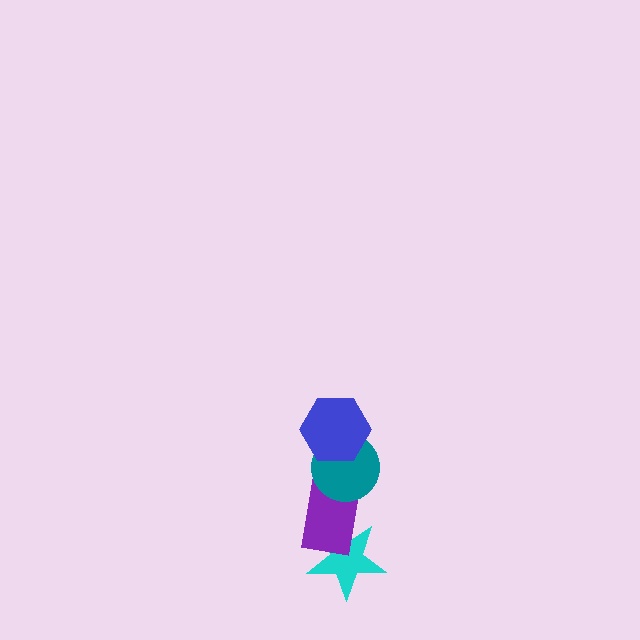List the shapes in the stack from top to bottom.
From top to bottom: the blue hexagon, the teal circle, the purple rectangle, the cyan star.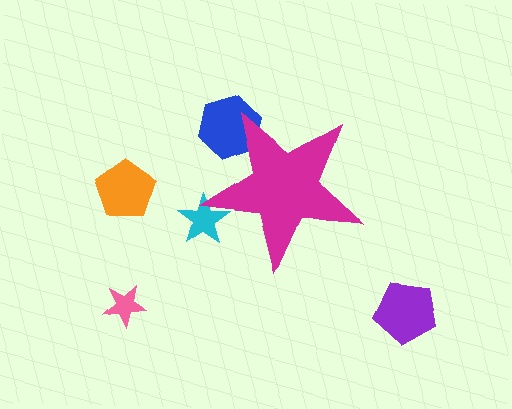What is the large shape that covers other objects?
A magenta star.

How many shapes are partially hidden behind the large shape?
2 shapes are partially hidden.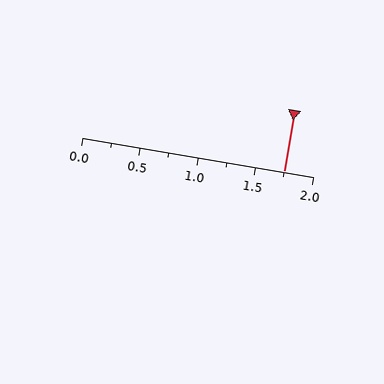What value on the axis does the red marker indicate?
The marker indicates approximately 1.75.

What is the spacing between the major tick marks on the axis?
The major ticks are spaced 0.5 apart.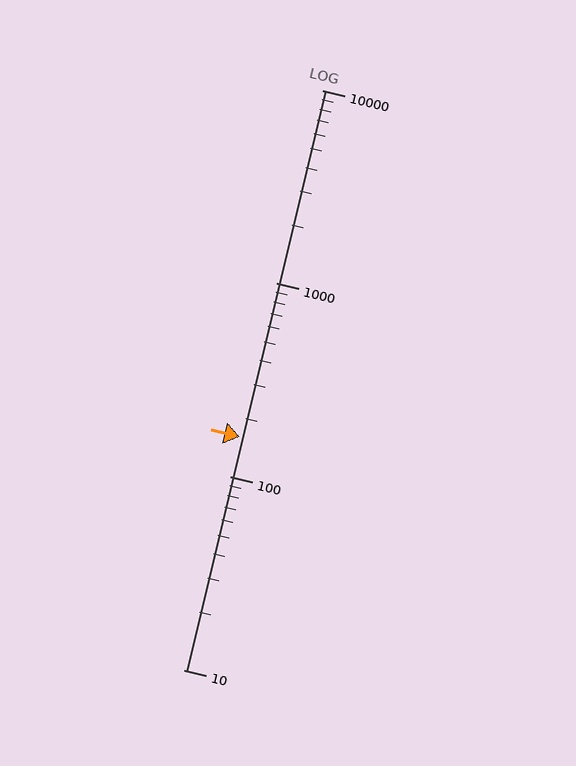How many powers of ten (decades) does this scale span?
The scale spans 3 decades, from 10 to 10000.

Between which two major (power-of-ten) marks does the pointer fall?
The pointer is between 100 and 1000.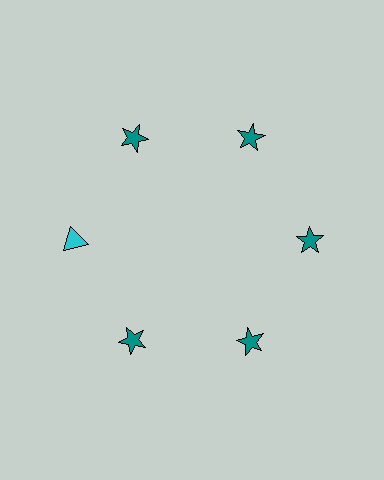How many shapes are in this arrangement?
There are 6 shapes arranged in a ring pattern.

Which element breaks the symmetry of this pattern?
The cyan triangle at roughly the 9 o'clock position breaks the symmetry. All other shapes are teal stars.